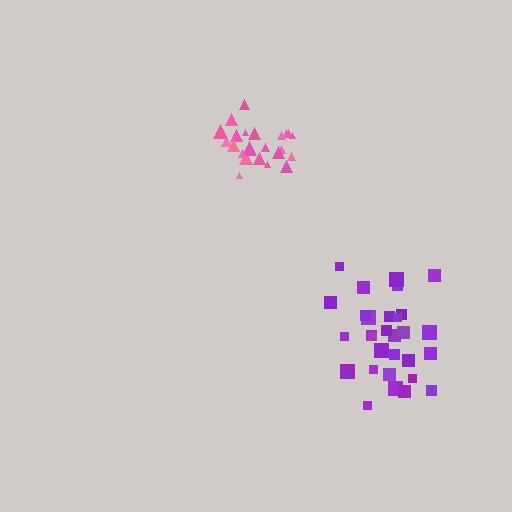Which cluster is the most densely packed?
Pink.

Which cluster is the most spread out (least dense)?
Purple.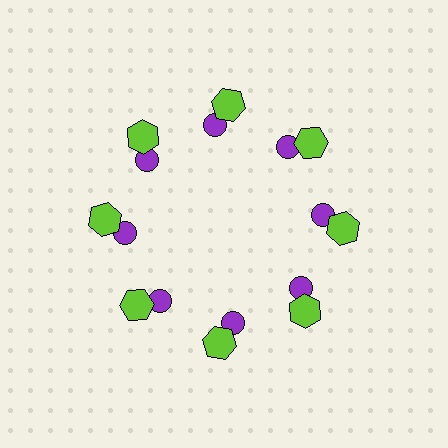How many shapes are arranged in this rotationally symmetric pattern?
There are 16 shapes, arranged in 8 groups of 2.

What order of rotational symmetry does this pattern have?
This pattern has 8-fold rotational symmetry.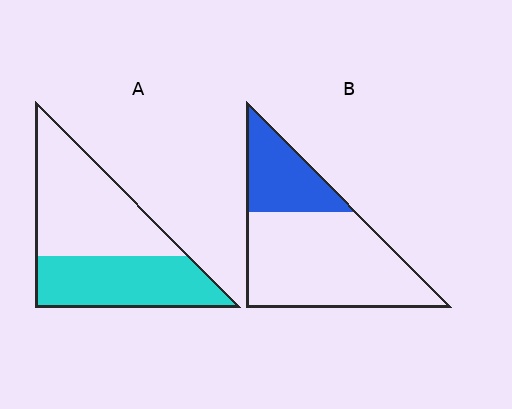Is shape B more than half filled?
No.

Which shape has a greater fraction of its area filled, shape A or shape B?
Shape A.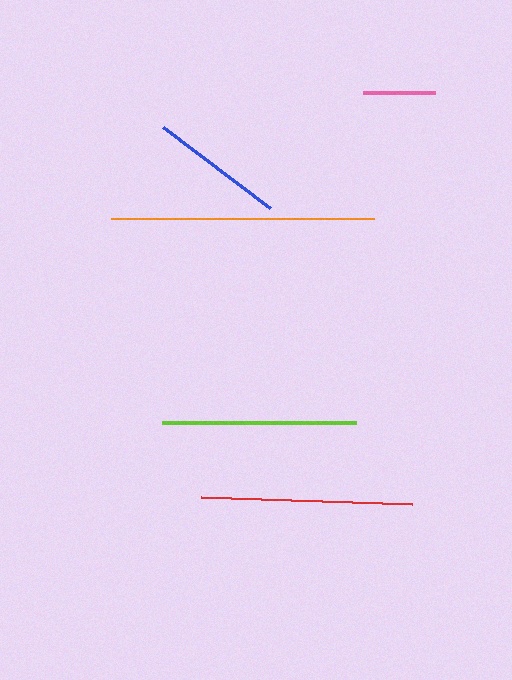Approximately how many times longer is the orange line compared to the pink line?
The orange line is approximately 3.6 times the length of the pink line.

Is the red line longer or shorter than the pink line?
The red line is longer than the pink line.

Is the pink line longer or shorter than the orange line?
The orange line is longer than the pink line.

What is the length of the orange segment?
The orange segment is approximately 262 pixels long.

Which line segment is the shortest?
The pink line is the shortest at approximately 72 pixels.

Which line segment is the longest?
The orange line is the longest at approximately 262 pixels.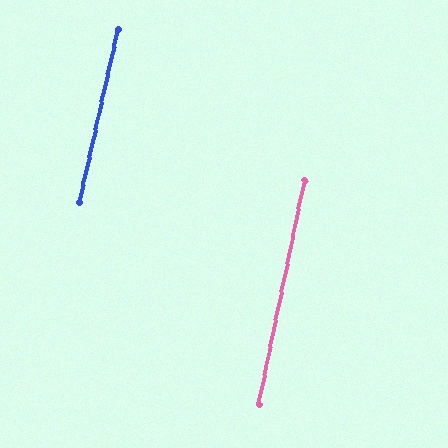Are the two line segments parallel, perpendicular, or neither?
Parallel — their directions differ by only 1.5°.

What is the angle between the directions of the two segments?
Approximately 1 degree.